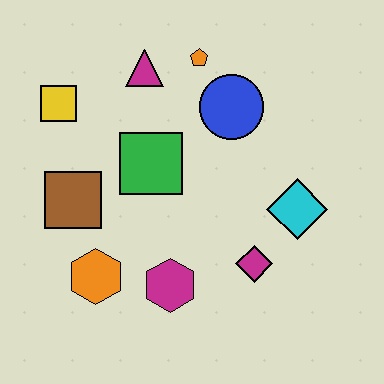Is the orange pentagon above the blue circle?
Yes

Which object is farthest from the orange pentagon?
The orange hexagon is farthest from the orange pentagon.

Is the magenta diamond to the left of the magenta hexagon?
No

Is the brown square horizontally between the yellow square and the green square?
Yes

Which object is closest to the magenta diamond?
The cyan diamond is closest to the magenta diamond.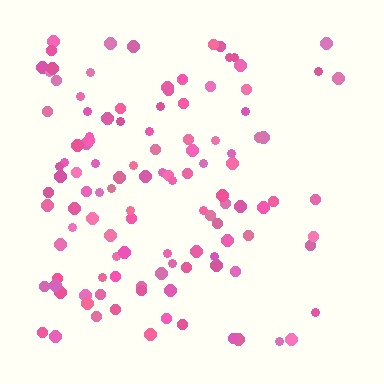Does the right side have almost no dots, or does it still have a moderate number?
Still a moderate number, just noticeably fewer than the left.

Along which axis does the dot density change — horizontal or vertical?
Horizontal.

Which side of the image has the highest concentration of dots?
The left.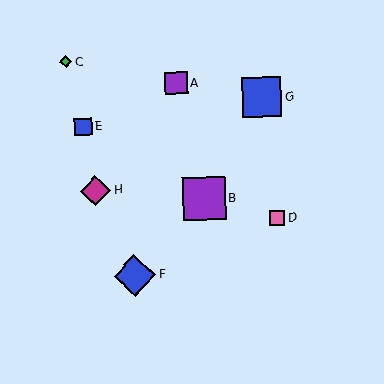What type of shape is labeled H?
Shape H is a magenta diamond.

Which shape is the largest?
The purple square (labeled B) is the largest.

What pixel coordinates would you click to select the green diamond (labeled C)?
Click at (66, 62) to select the green diamond C.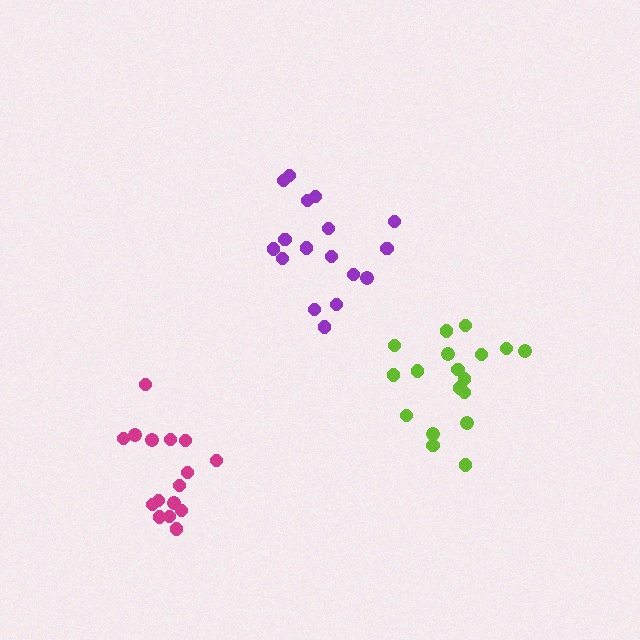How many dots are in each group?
Group 1: 17 dots, Group 2: 16 dots, Group 3: 18 dots (51 total).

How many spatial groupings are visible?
There are 3 spatial groupings.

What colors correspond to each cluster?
The clusters are colored: purple, magenta, lime.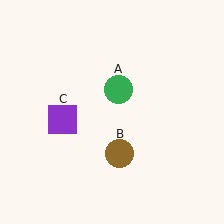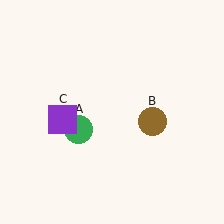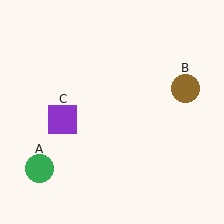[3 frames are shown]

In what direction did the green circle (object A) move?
The green circle (object A) moved down and to the left.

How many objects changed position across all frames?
2 objects changed position: green circle (object A), brown circle (object B).